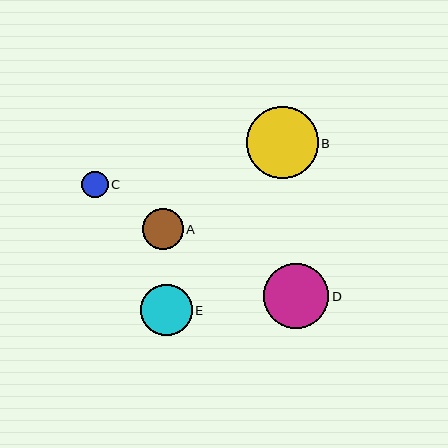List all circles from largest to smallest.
From largest to smallest: B, D, E, A, C.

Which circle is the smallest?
Circle C is the smallest with a size of approximately 27 pixels.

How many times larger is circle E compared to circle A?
Circle E is approximately 1.3 times the size of circle A.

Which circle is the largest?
Circle B is the largest with a size of approximately 72 pixels.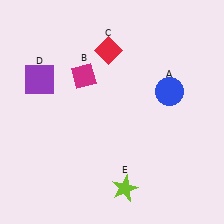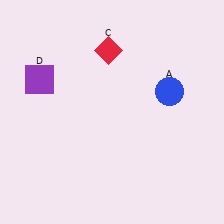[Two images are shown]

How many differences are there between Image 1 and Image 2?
There are 2 differences between the two images.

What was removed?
The magenta diamond (B), the lime star (E) were removed in Image 2.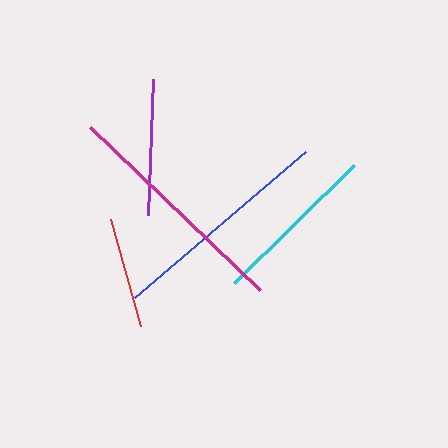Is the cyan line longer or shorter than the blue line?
The blue line is longer than the cyan line.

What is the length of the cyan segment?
The cyan segment is approximately 168 pixels long.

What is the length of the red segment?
The red segment is approximately 111 pixels long.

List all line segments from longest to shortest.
From longest to shortest: magenta, blue, cyan, purple, red.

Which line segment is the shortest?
The red line is the shortest at approximately 111 pixels.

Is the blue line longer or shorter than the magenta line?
The magenta line is longer than the blue line.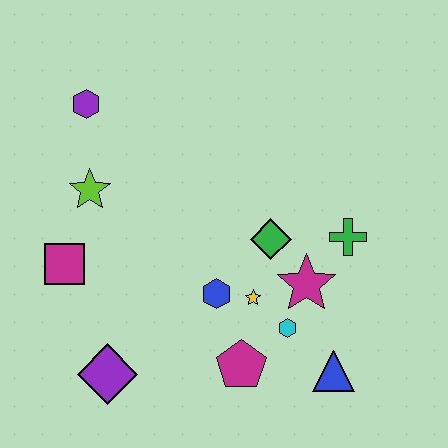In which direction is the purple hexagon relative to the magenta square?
The purple hexagon is above the magenta square.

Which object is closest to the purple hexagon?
The lime star is closest to the purple hexagon.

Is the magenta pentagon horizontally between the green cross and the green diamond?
No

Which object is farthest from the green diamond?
The purple hexagon is farthest from the green diamond.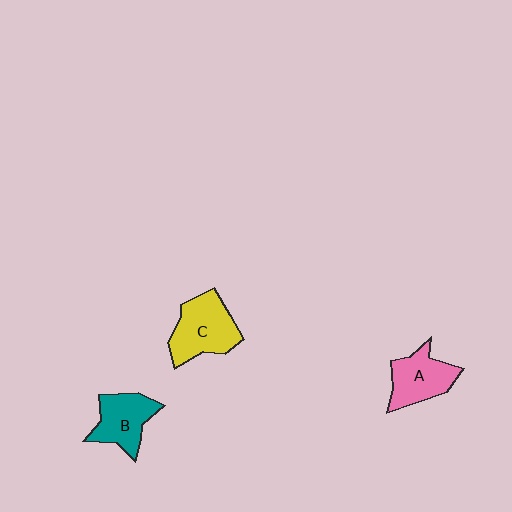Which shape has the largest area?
Shape C (yellow).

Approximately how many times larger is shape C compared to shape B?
Approximately 1.2 times.